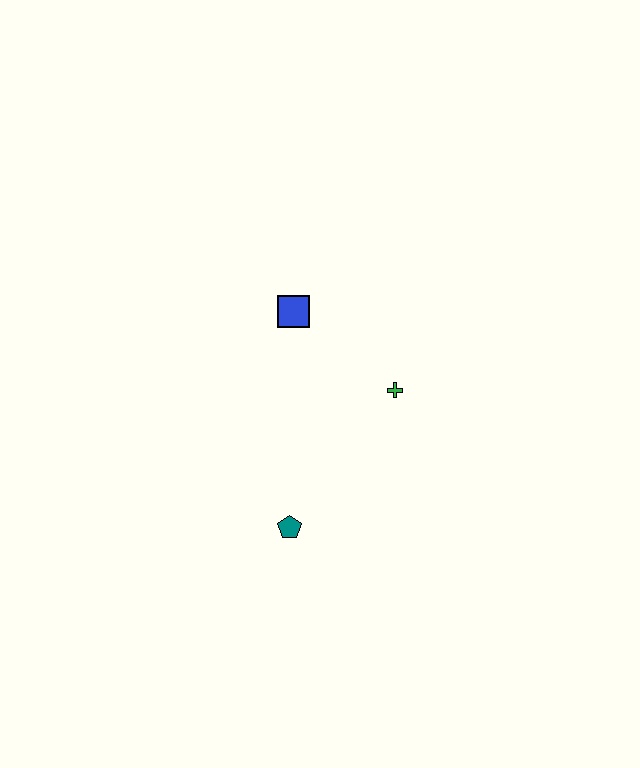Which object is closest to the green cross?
The blue square is closest to the green cross.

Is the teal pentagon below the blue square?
Yes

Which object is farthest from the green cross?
The teal pentagon is farthest from the green cross.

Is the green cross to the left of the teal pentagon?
No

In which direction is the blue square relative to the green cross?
The blue square is to the left of the green cross.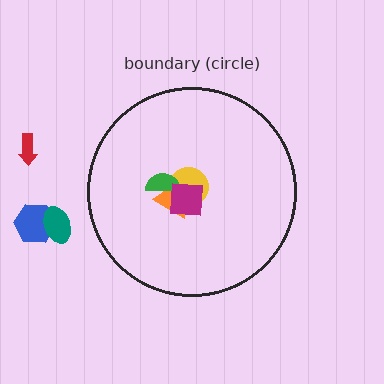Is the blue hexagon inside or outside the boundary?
Outside.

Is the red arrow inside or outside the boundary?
Outside.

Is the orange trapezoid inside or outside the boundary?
Inside.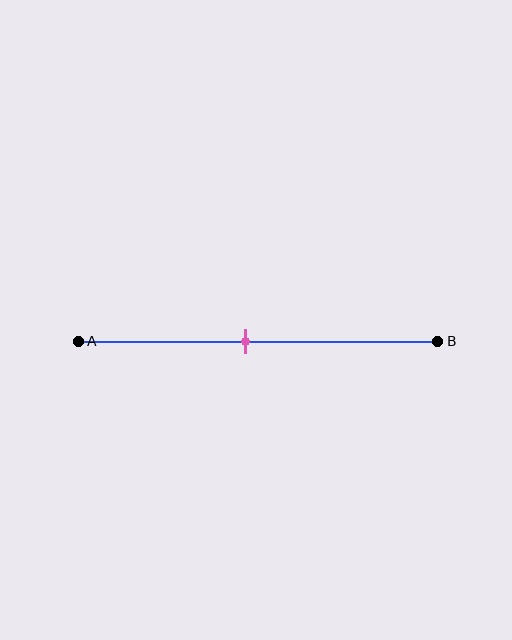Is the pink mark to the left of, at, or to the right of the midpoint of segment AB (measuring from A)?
The pink mark is to the left of the midpoint of segment AB.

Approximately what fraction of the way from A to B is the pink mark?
The pink mark is approximately 45% of the way from A to B.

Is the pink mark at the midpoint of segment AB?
No, the mark is at about 45% from A, not at the 50% midpoint.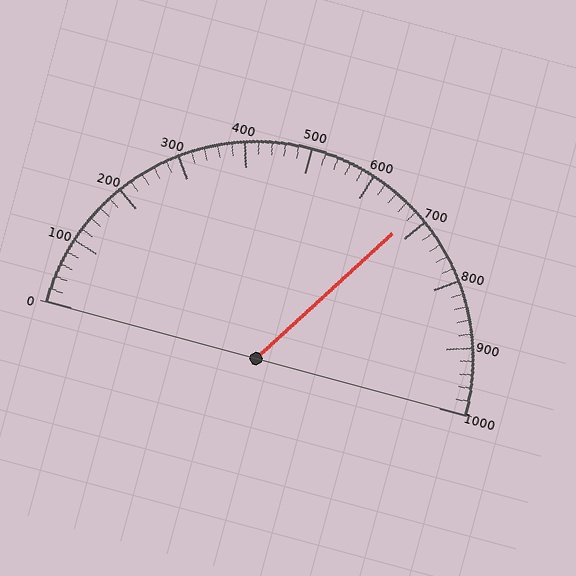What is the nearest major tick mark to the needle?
The nearest major tick mark is 700.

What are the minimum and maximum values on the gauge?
The gauge ranges from 0 to 1000.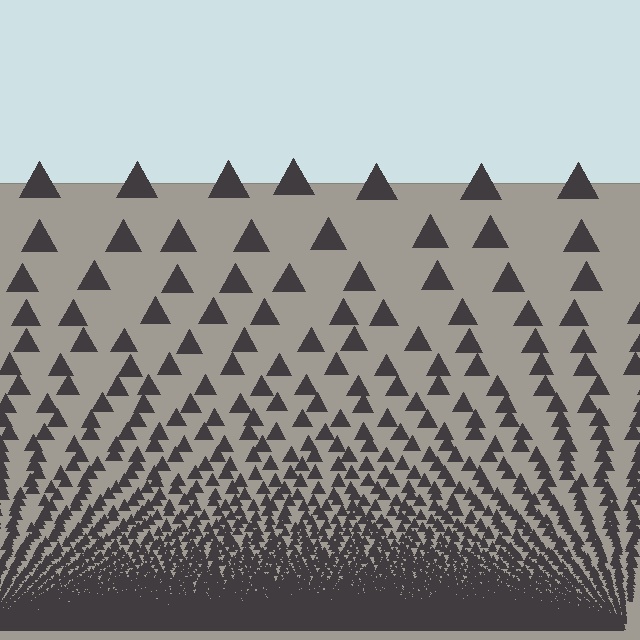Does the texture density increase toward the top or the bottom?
Density increases toward the bottom.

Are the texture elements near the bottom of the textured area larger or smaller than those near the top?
Smaller. The gradient is inverted — elements near the bottom are smaller and denser.